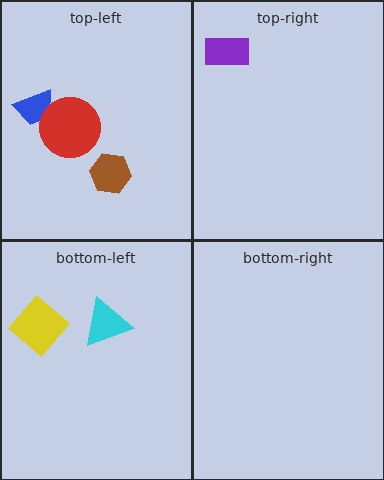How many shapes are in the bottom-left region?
2.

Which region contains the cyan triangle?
The bottom-left region.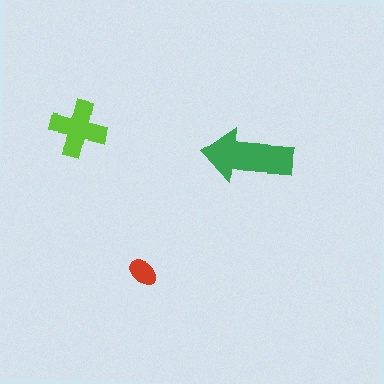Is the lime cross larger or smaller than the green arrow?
Smaller.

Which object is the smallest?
The red ellipse.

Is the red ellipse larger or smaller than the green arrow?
Smaller.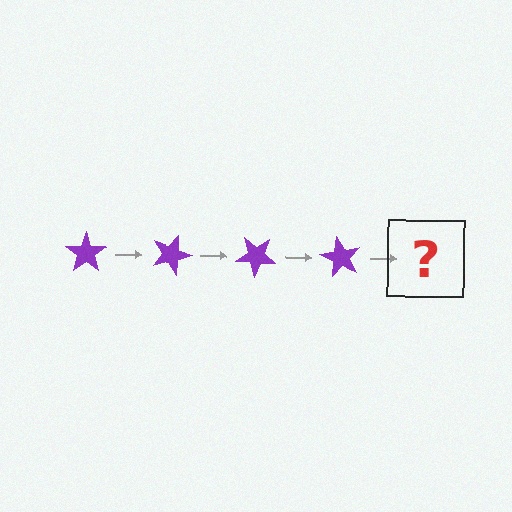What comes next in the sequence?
The next element should be a purple star rotated 80 degrees.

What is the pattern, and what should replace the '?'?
The pattern is that the star rotates 20 degrees each step. The '?' should be a purple star rotated 80 degrees.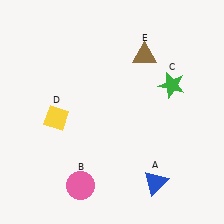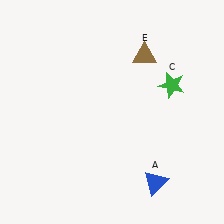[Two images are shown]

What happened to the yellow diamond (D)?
The yellow diamond (D) was removed in Image 2. It was in the bottom-left area of Image 1.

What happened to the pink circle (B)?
The pink circle (B) was removed in Image 2. It was in the bottom-left area of Image 1.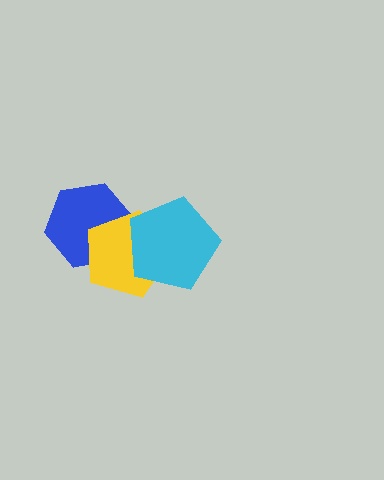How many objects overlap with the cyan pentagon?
1 object overlaps with the cyan pentagon.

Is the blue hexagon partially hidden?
Yes, it is partially covered by another shape.